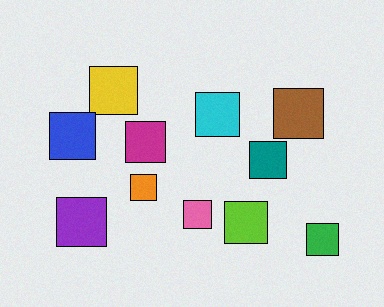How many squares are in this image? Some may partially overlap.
There are 11 squares.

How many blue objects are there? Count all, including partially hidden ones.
There is 1 blue object.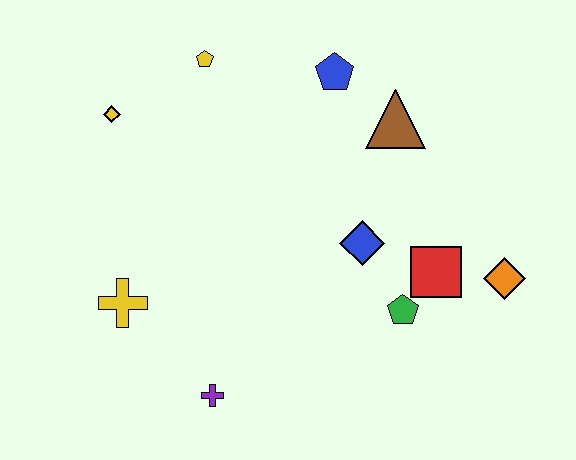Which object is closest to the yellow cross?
The purple cross is closest to the yellow cross.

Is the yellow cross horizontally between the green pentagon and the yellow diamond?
Yes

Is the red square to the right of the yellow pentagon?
Yes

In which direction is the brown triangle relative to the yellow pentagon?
The brown triangle is to the right of the yellow pentagon.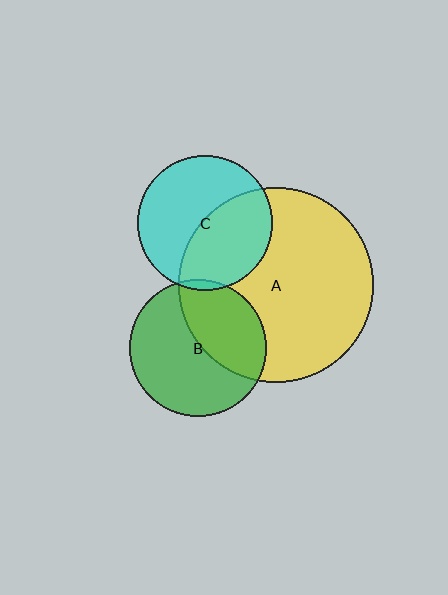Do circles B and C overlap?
Yes.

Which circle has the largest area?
Circle A (yellow).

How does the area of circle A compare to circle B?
Approximately 2.0 times.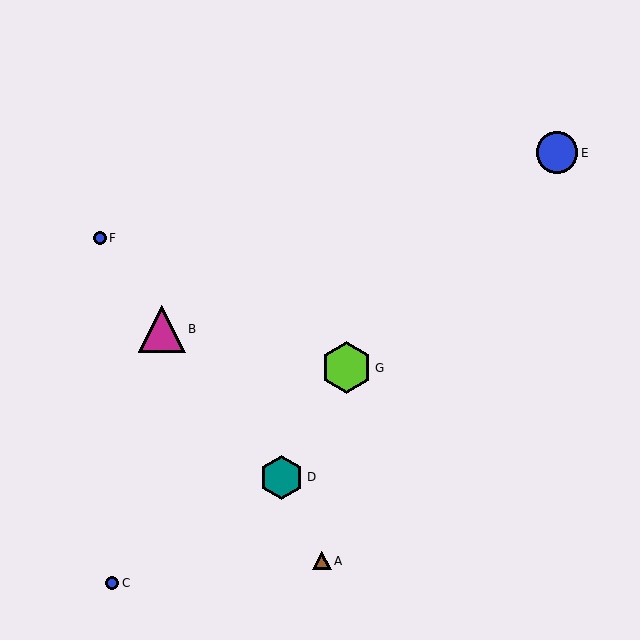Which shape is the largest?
The lime hexagon (labeled G) is the largest.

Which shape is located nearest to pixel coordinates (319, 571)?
The brown triangle (labeled A) at (322, 561) is nearest to that location.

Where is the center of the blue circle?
The center of the blue circle is at (557, 153).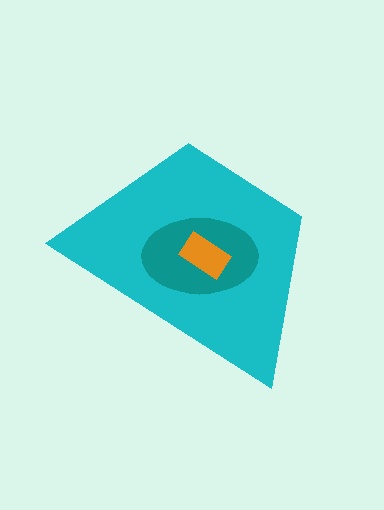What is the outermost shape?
The cyan trapezoid.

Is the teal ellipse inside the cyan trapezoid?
Yes.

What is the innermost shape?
The orange rectangle.